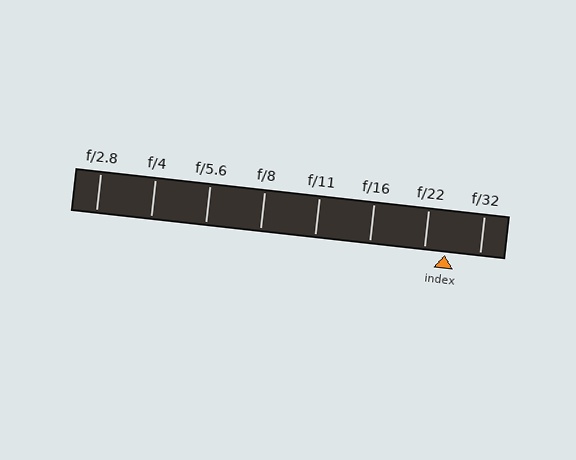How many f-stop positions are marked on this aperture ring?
There are 8 f-stop positions marked.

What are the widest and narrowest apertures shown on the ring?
The widest aperture shown is f/2.8 and the narrowest is f/32.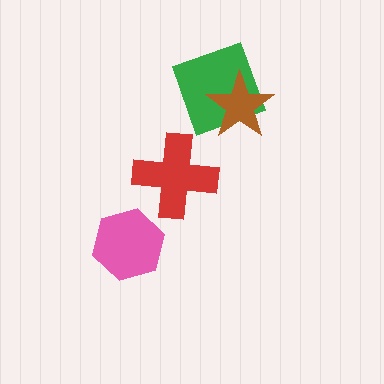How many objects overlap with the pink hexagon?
0 objects overlap with the pink hexagon.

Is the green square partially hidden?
Yes, it is partially covered by another shape.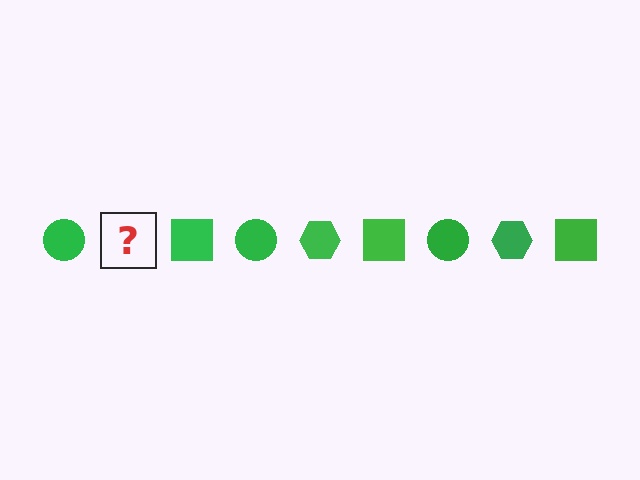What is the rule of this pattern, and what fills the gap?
The rule is that the pattern cycles through circle, hexagon, square shapes in green. The gap should be filled with a green hexagon.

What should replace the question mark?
The question mark should be replaced with a green hexagon.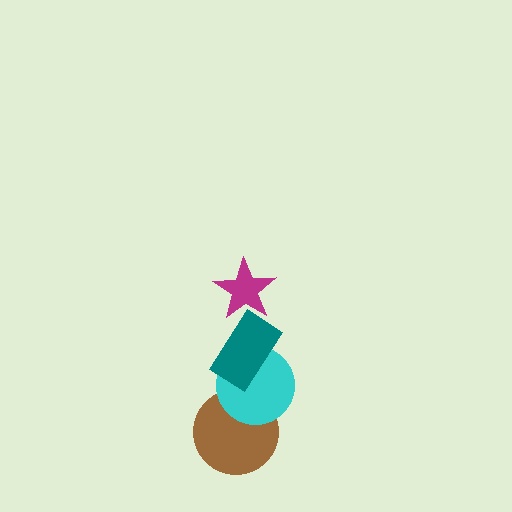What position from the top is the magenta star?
The magenta star is 1st from the top.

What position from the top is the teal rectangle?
The teal rectangle is 2nd from the top.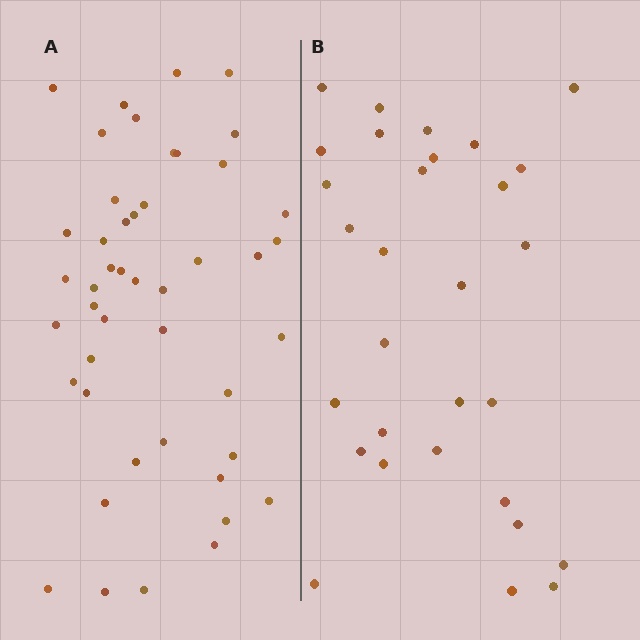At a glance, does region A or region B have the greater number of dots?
Region A (the left region) has more dots.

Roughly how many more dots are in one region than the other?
Region A has approximately 15 more dots than region B.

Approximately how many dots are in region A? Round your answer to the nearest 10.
About 50 dots. (The exact count is 46, which rounds to 50.)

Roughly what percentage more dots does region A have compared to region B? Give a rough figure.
About 55% more.